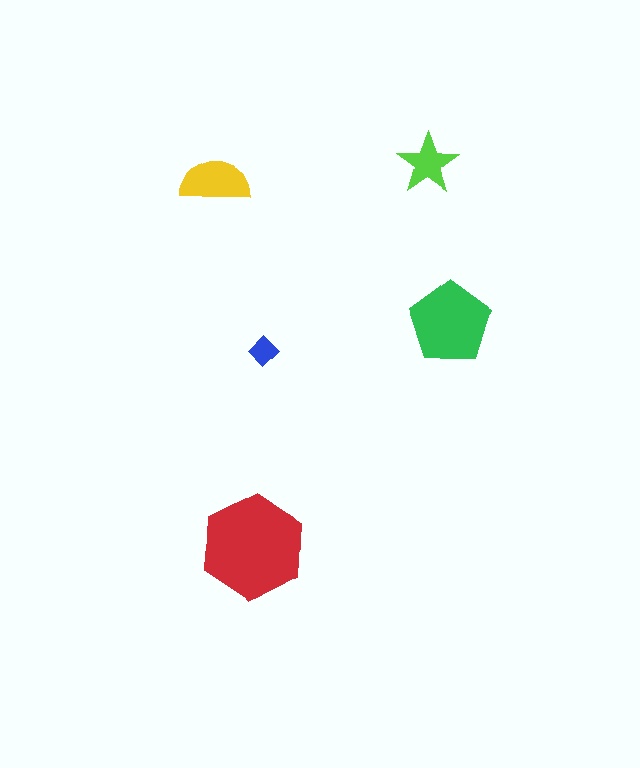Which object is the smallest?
The blue diamond.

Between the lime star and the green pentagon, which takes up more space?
The green pentagon.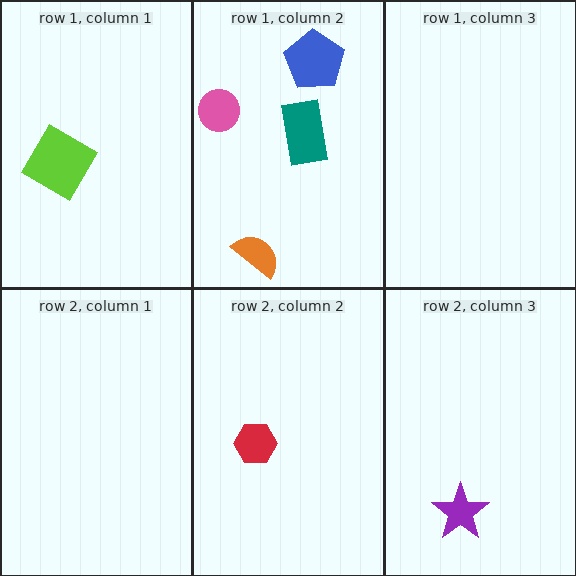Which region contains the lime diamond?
The row 1, column 1 region.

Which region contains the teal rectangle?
The row 1, column 2 region.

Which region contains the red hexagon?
The row 2, column 2 region.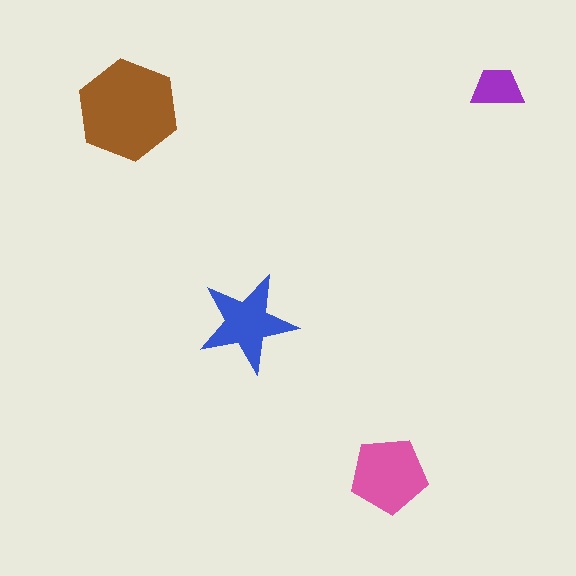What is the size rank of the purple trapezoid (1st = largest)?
4th.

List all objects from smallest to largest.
The purple trapezoid, the blue star, the pink pentagon, the brown hexagon.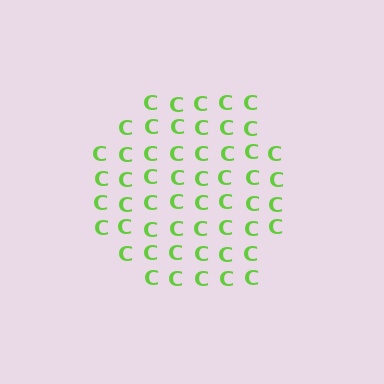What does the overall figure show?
The overall figure shows a hexagon.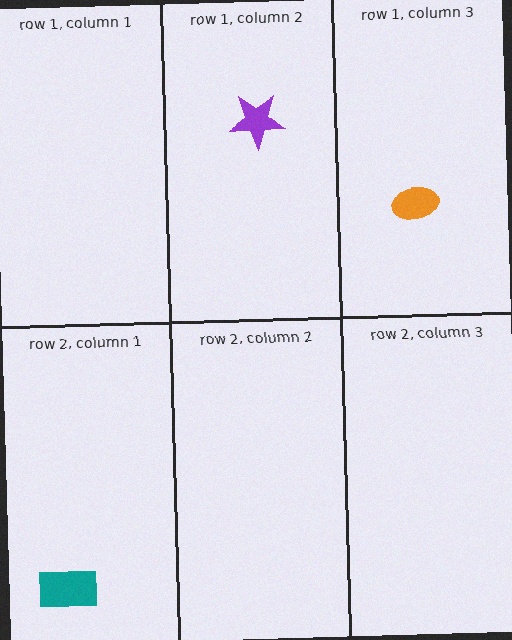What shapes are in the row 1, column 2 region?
The purple star.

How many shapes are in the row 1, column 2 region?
1.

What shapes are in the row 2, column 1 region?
The teal rectangle.